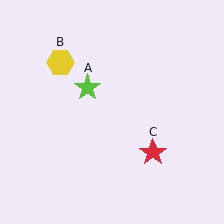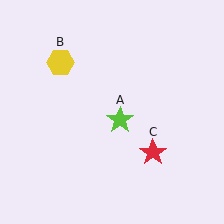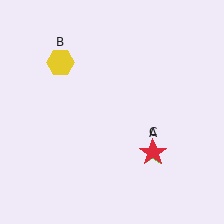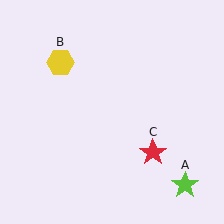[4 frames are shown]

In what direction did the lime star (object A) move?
The lime star (object A) moved down and to the right.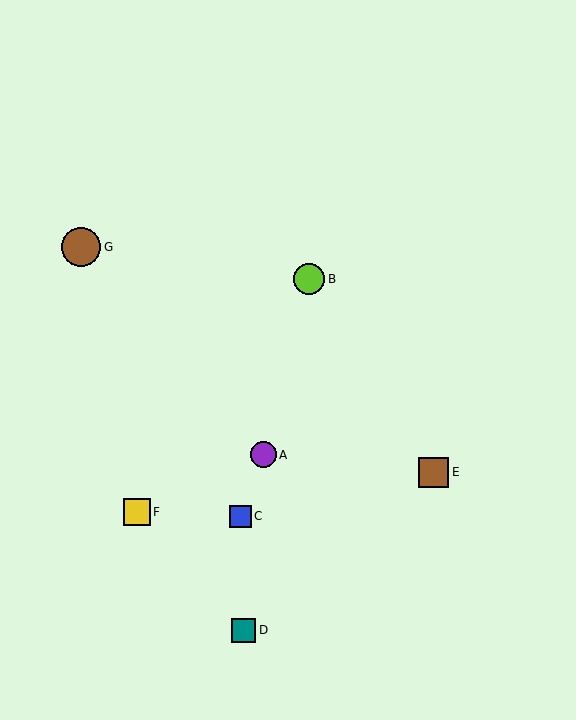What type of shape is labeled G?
Shape G is a brown circle.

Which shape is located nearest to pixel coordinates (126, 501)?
The yellow square (labeled F) at (137, 512) is nearest to that location.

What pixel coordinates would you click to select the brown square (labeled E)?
Click at (433, 472) to select the brown square E.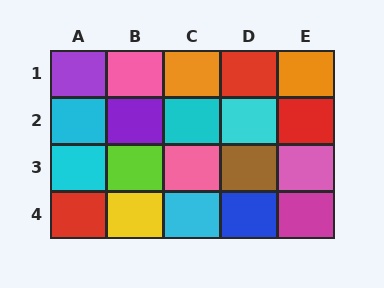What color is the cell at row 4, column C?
Cyan.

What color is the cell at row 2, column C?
Cyan.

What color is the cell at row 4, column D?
Blue.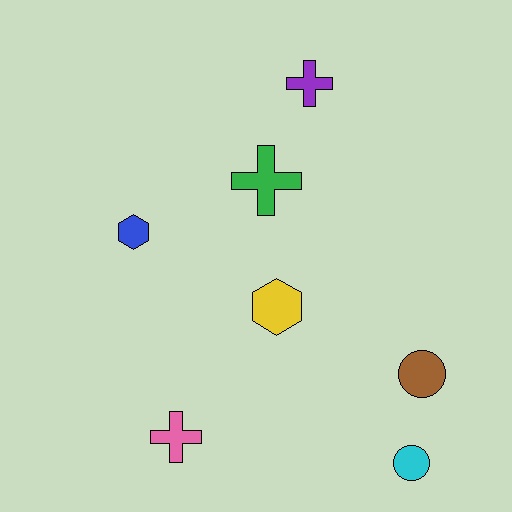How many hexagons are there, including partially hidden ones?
There are 2 hexagons.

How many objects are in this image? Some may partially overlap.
There are 7 objects.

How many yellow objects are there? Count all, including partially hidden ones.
There is 1 yellow object.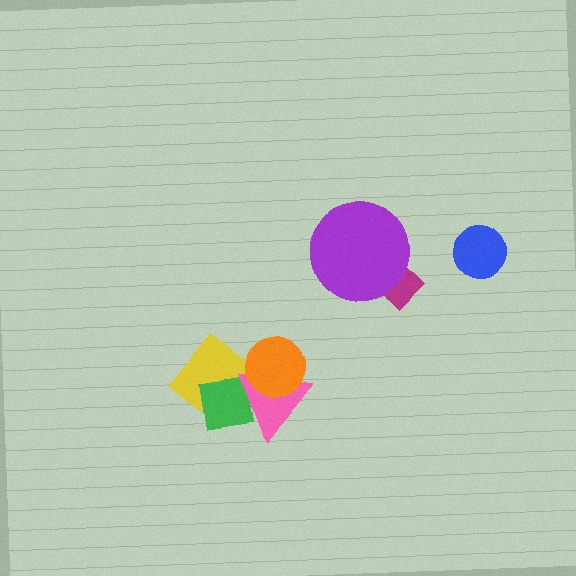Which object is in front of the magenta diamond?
The purple circle is in front of the magenta diamond.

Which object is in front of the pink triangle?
The orange circle is in front of the pink triangle.